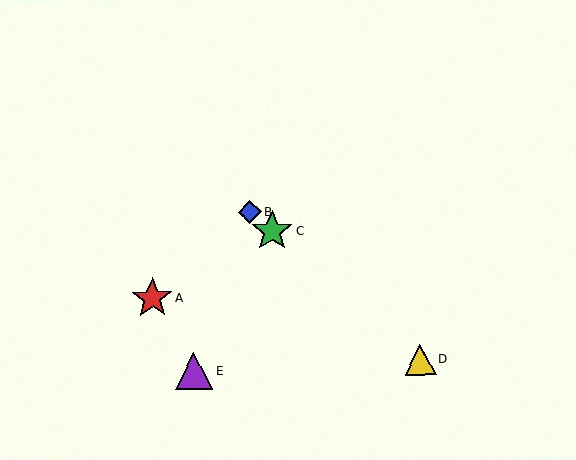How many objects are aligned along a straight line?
3 objects (B, C, D) are aligned along a straight line.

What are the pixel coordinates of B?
Object B is at (250, 212).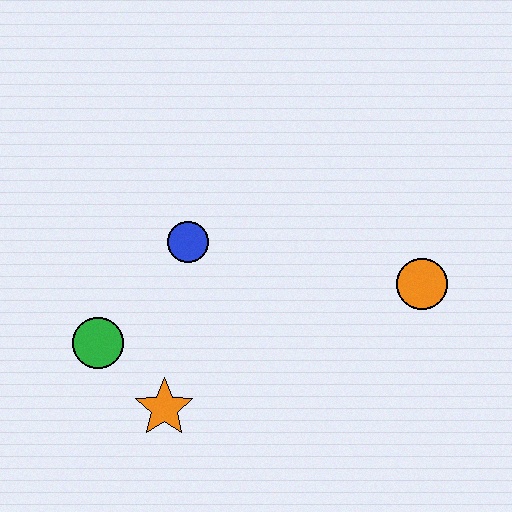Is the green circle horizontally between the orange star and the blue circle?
No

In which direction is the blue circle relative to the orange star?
The blue circle is above the orange star.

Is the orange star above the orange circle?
No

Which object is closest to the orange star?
The green circle is closest to the orange star.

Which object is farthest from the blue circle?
The orange circle is farthest from the blue circle.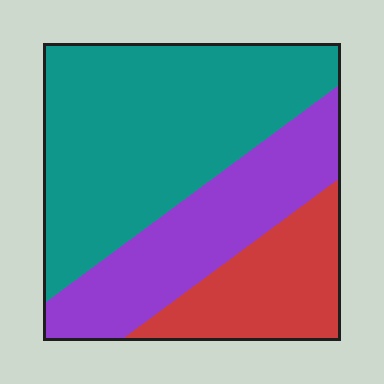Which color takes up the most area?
Teal, at roughly 50%.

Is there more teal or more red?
Teal.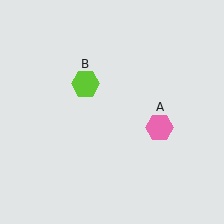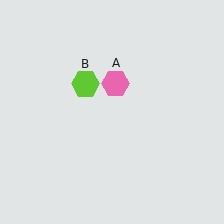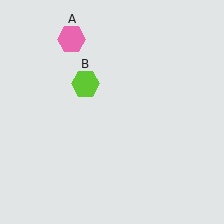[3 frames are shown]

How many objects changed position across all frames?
1 object changed position: pink hexagon (object A).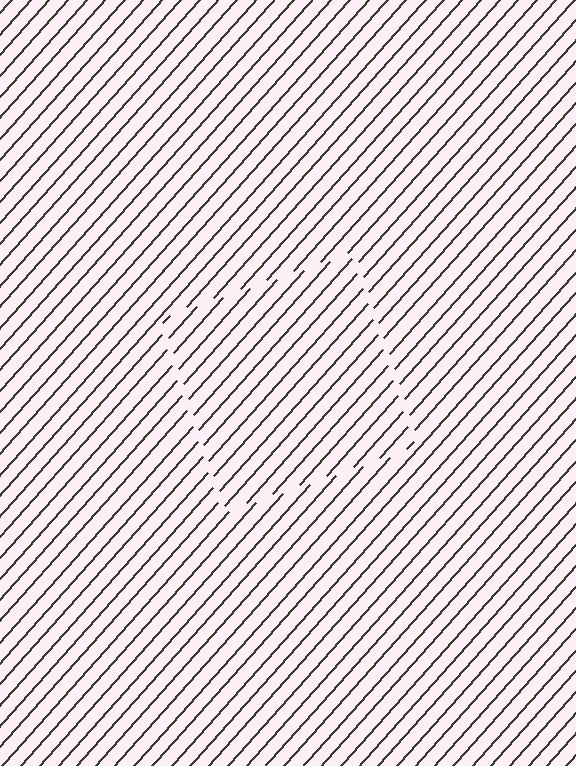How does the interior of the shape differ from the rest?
The interior of the shape contains the same grating, shifted by half a period — the contour is defined by the phase discontinuity where line-ends from the inner and outer gratings abut.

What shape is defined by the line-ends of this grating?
An illusory square. The interior of the shape contains the same grating, shifted by half a period — the contour is defined by the phase discontinuity where line-ends from the inner and outer gratings abut.